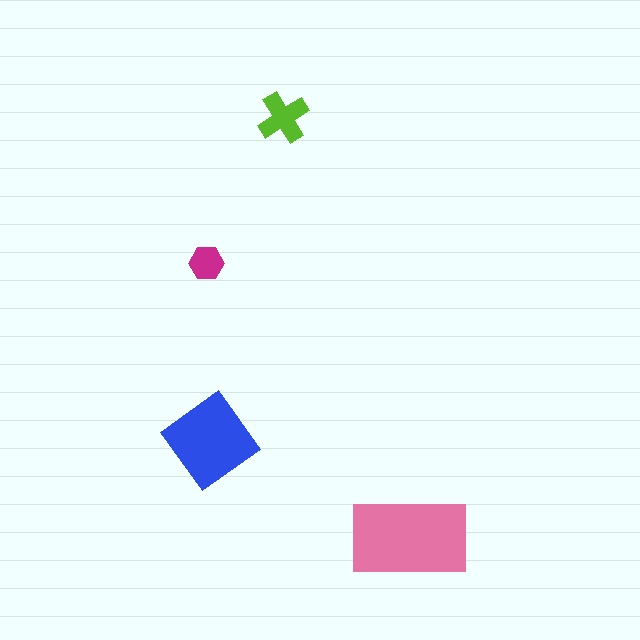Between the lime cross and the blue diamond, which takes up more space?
The blue diamond.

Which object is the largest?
The pink rectangle.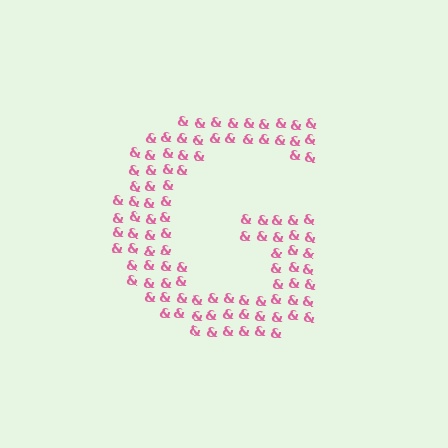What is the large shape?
The large shape is the letter G.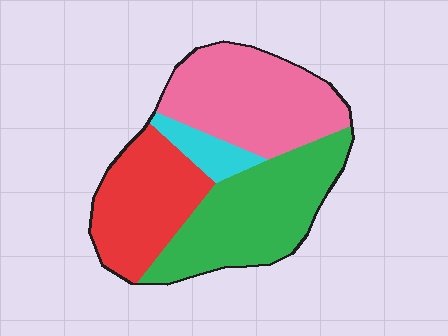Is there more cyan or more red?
Red.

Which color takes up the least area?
Cyan, at roughly 5%.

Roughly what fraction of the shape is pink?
Pink takes up about one third (1/3) of the shape.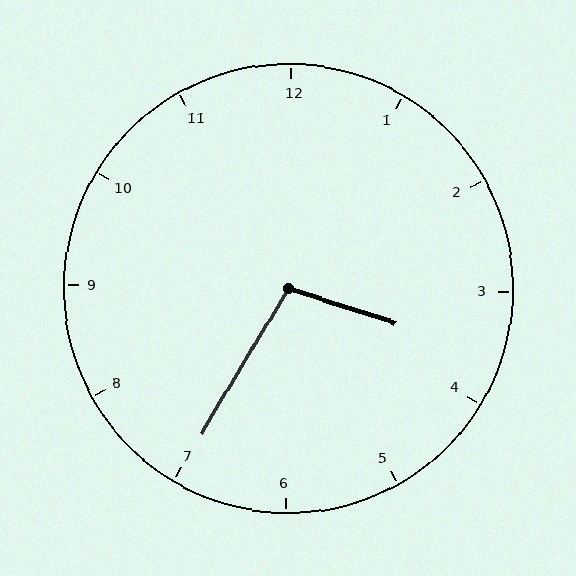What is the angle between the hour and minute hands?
Approximately 102 degrees.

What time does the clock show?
3:35.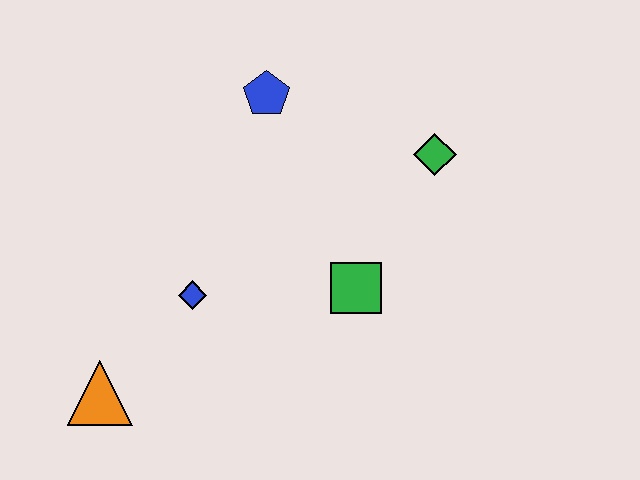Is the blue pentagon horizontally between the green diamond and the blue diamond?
Yes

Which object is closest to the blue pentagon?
The green diamond is closest to the blue pentagon.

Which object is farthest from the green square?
The orange triangle is farthest from the green square.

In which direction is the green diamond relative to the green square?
The green diamond is above the green square.